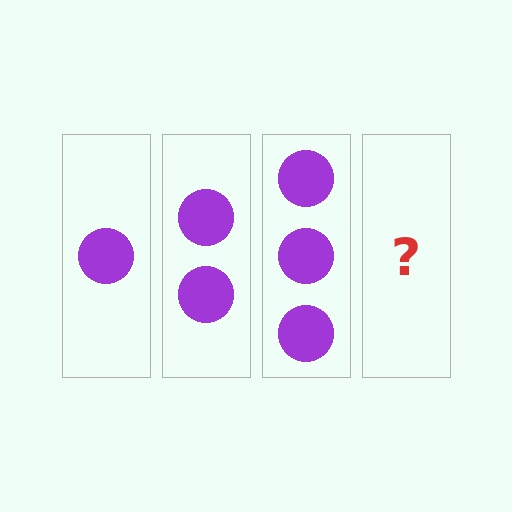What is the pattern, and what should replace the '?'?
The pattern is that each step adds one more circle. The '?' should be 4 circles.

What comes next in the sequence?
The next element should be 4 circles.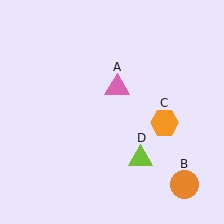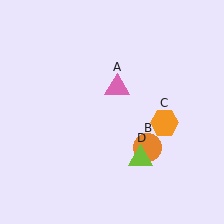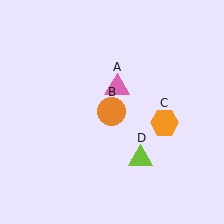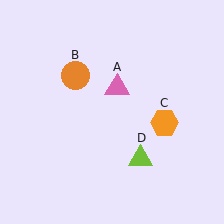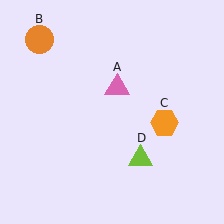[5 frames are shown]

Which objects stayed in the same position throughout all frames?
Pink triangle (object A) and orange hexagon (object C) and lime triangle (object D) remained stationary.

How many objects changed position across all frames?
1 object changed position: orange circle (object B).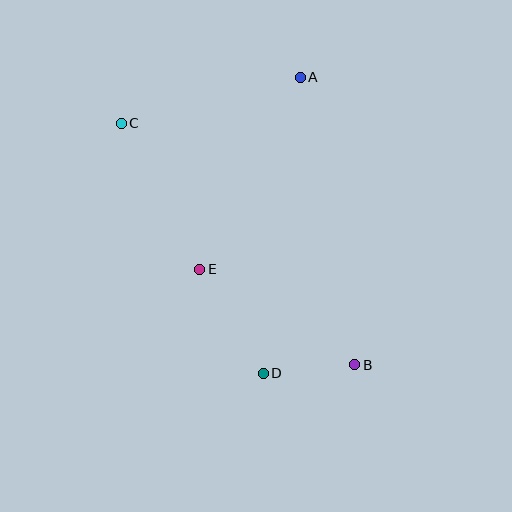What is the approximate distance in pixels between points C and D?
The distance between C and D is approximately 288 pixels.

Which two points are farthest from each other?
Points B and C are farthest from each other.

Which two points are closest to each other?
Points B and D are closest to each other.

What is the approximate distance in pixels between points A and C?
The distance between A and C is approximately 185 pixels.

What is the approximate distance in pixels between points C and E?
The distance between C and E is approximately 166 pixels.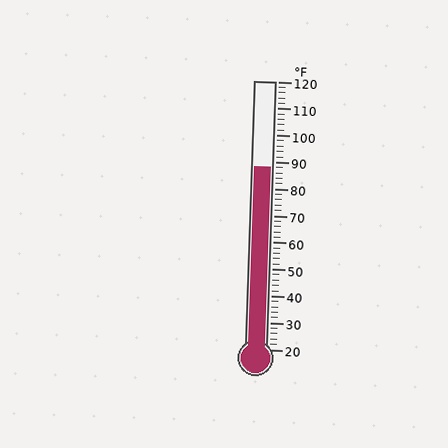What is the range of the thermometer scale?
The thermometer scale ranges from 20°F to 120°F.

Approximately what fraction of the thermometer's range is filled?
The thermometer is filled to approximately 70% of its range.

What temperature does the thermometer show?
The thermometer shows approximately 88°F.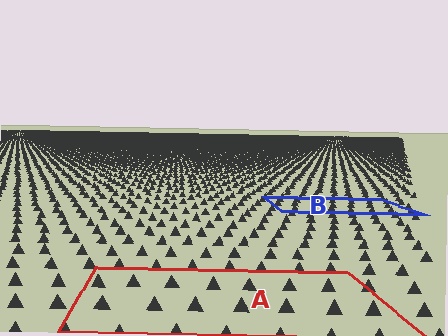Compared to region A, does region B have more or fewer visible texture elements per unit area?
Region B has more texture elements per unit area — they are packed more densely because it is farther away.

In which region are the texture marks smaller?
The texture marks are smaller in region B, because it is farther away.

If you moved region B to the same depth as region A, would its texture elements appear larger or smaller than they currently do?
They would appear larger. At a closer depth, the same texture elements are projected at a bigger on-screen size.